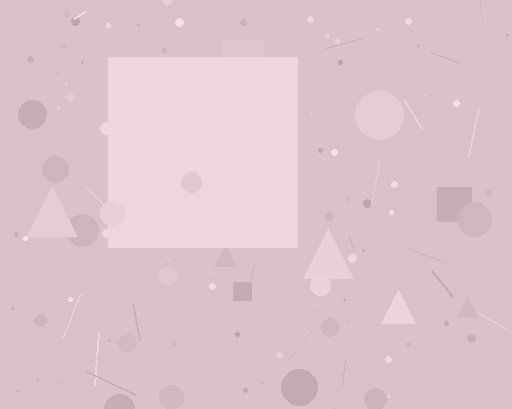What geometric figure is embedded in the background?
A square is embedded in the background.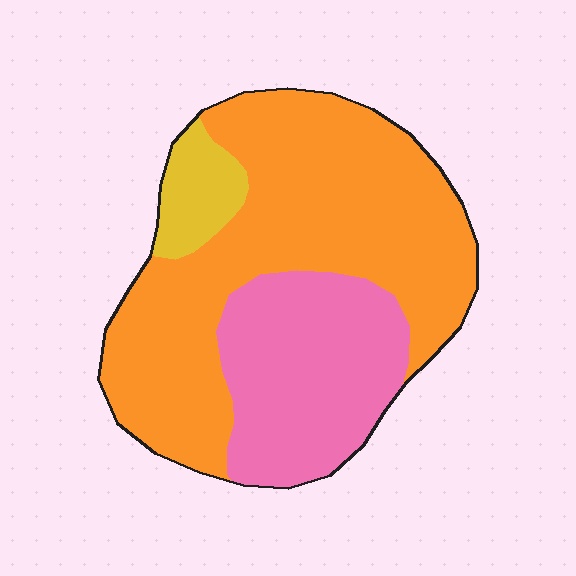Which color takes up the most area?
Orange, at roughly 60%.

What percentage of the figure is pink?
Pink covers around 30% of the figure.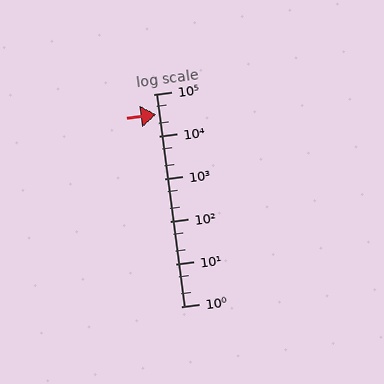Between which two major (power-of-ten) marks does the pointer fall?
The pointer is between 10000 and 100000.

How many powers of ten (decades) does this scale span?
The scale spans 5 decades, from 1 to 100000.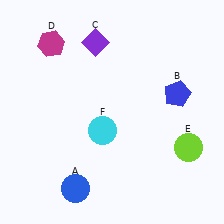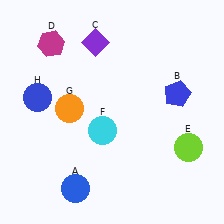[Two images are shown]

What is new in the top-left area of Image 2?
A blue circle (H) was added in the top-left area of Image 2.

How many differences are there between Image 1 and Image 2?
There are 2 differences between the two images.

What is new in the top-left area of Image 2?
An orange circle (G) was added in the top-left area of Image 2.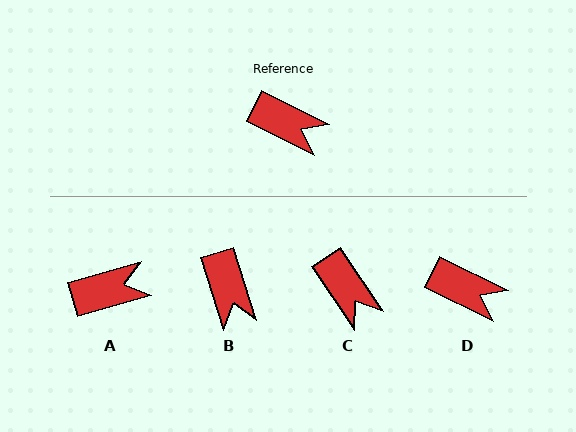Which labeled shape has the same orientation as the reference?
D.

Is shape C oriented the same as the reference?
No, it is off by about 30 degrees.